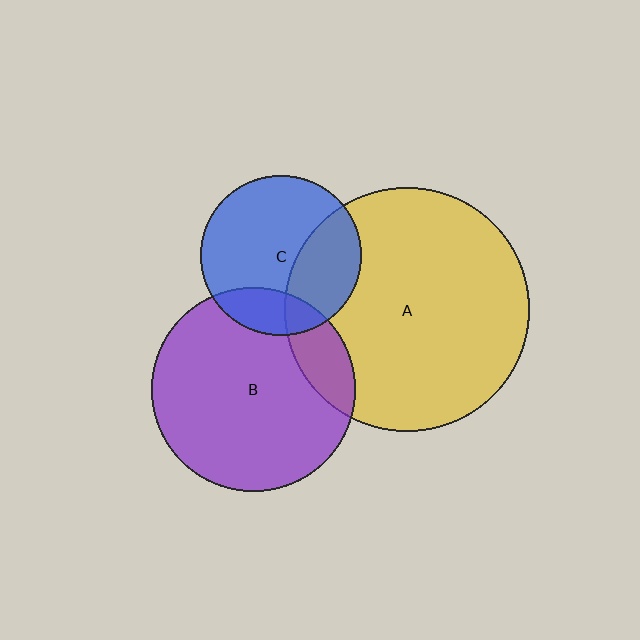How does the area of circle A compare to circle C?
Approximately 2.3 times.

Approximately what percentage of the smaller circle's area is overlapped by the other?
Approximately 30%.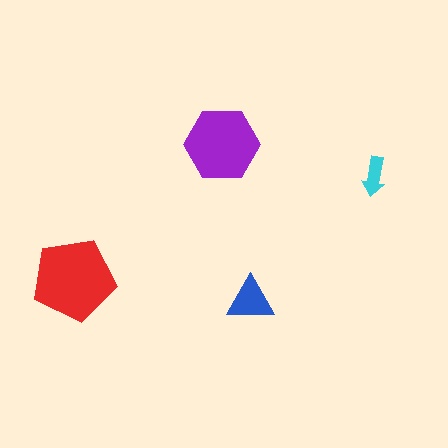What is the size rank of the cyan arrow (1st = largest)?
4th.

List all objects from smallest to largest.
The cyan arrow, the blue triangle, the purple hexagon, the red pentagon.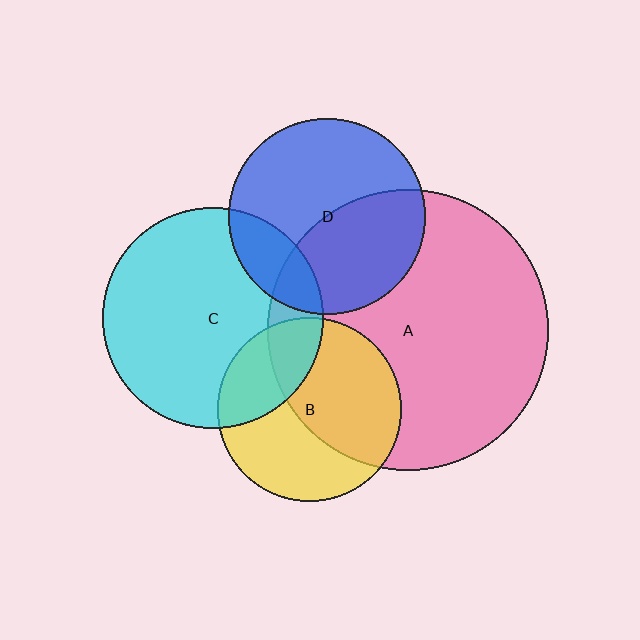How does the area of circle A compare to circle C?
Approximately 1.6 times.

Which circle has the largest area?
Circle A (pink).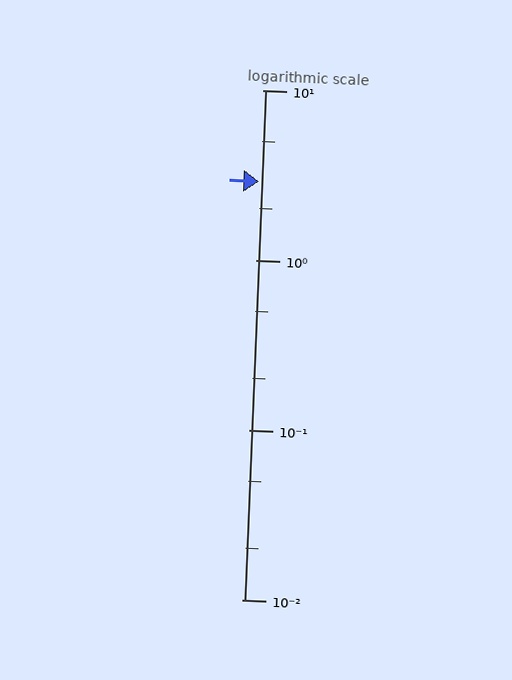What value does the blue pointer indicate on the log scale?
The pointer indicates approximately 2.9.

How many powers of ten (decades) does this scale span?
The scale spans 3 decades, from 0.01 to 10.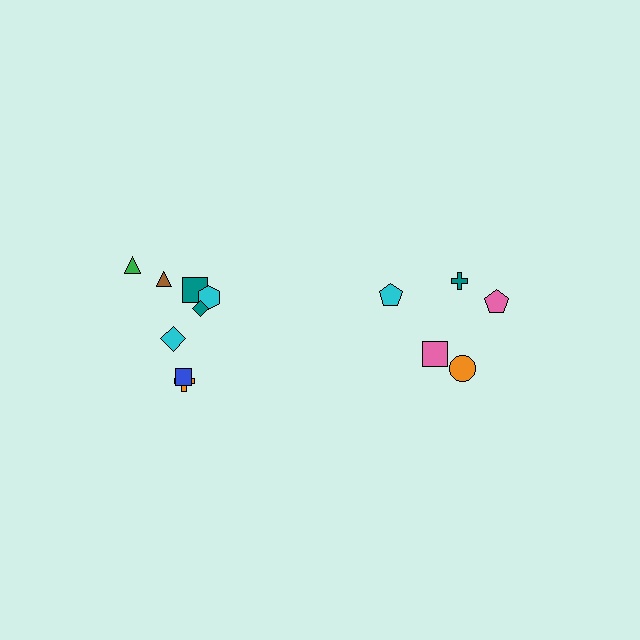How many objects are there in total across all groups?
There are 13 objects.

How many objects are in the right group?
There are 5 objects.